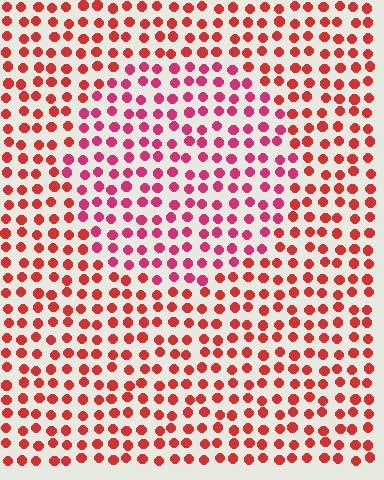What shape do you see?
I see a circle.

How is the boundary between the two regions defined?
The boundary is defined purely by a slight shift in hue (about 25 degrees). Spacing, size, and orientation are identical on both sides.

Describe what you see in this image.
The image is filled with small red elements in a uniform arrangement. A circle-shaped region is visible where the elements are tinted to a slightly different hue, forming a subtle color boundary.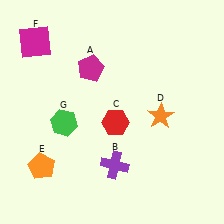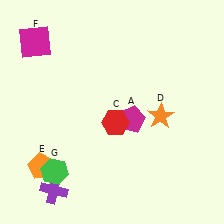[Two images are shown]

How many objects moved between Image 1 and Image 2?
3 objects moved between the two images.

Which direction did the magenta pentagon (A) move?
The magenta pentagon (A) moved down.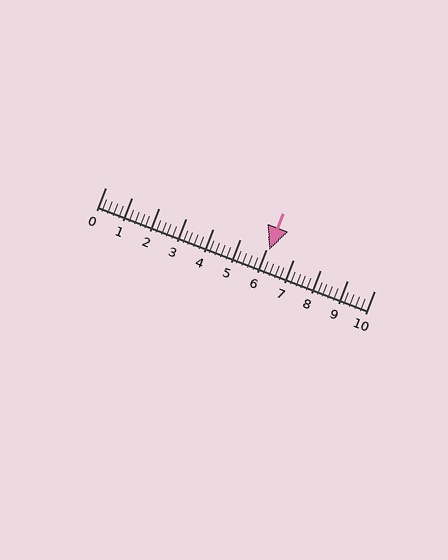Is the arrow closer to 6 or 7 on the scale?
The arrow is closer to 6.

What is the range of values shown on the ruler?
The ruler shows values from 0 to 10.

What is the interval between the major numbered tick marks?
The major tick marks are spaced 1 units apart.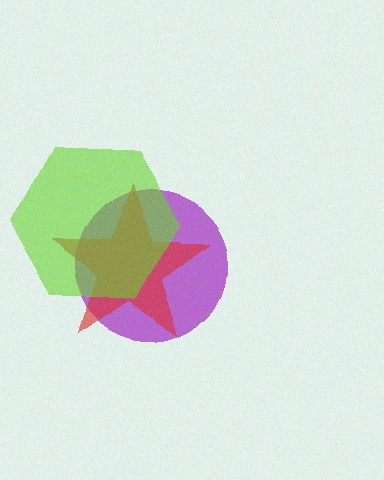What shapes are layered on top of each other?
The layered shapes are: a purple circle, a red star, a lime hexagon.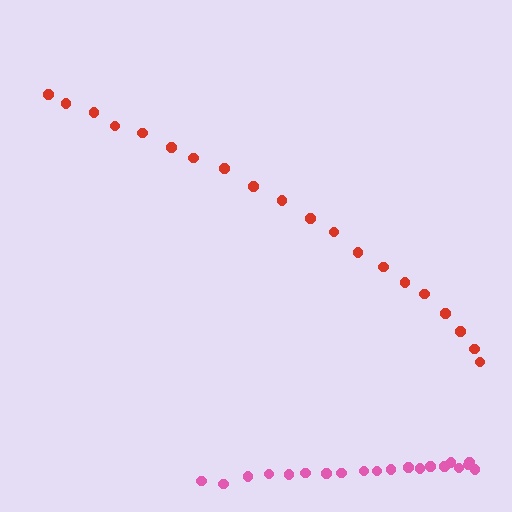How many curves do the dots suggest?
There are 2 distinct paths.